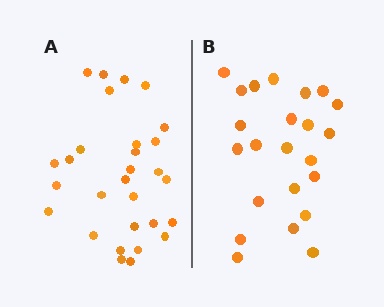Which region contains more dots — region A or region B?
Region A (the left region) has more dots.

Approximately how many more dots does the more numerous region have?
Region A has about 6 more dots than region B.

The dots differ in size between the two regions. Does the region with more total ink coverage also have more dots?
No. Region B has more total ink coverage because its dots are larger, but region A actually contains more individual dots. Total area can be misleading — the number of items is what matters here.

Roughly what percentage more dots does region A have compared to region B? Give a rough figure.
About 25% more.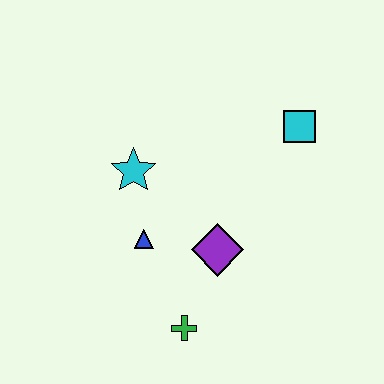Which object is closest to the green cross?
The purple diamond is closest to the green cross.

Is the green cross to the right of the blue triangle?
Yes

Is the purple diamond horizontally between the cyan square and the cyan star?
Yes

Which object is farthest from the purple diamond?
The cyan square is farthest from the purple diamond.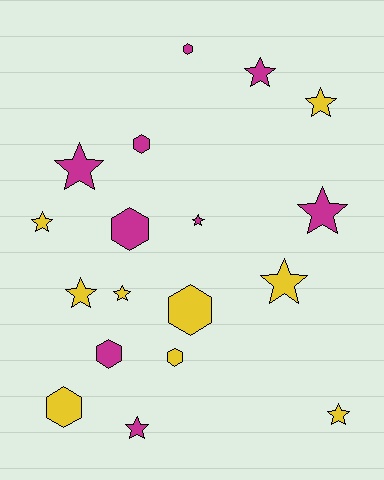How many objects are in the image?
There are 18 objects.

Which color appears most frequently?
Yellow, with 9 objects.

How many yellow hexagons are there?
There are 3 yellow hexagons.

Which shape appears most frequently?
Star, with 11 objects.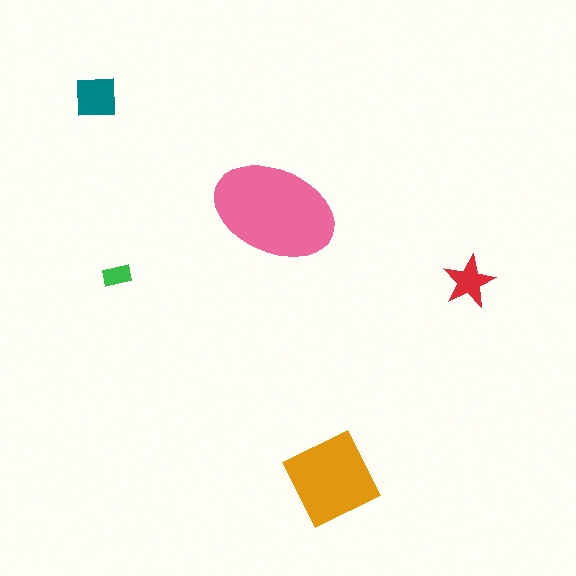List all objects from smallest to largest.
The green rectangle, the red star, the teal square, the orange diamond, the pink ellipse.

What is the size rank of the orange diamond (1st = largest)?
2nd.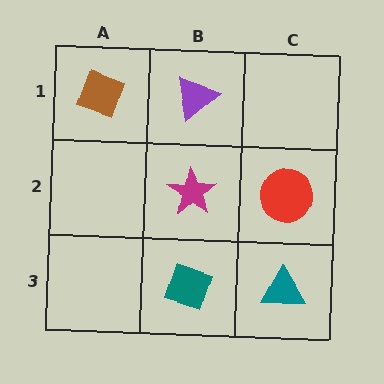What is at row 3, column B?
A teal diamond.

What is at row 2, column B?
A magenta star.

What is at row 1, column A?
A brown diamond.